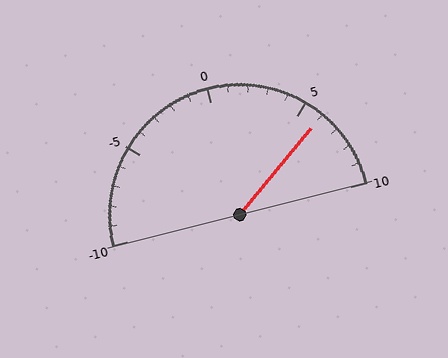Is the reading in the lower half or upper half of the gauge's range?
The reading is in the upper half of the range (-10 to 10).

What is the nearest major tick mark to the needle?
The nearest major tick mark is 5.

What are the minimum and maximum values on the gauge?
The gauge ranges from -10 to 10.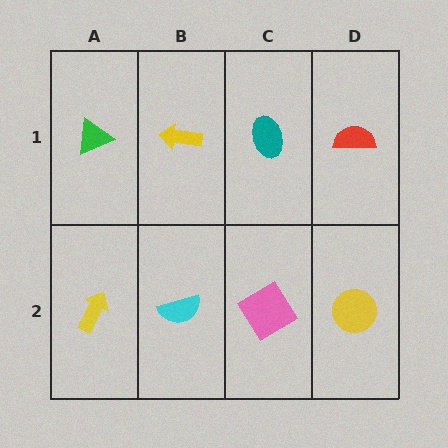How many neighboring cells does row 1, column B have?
3.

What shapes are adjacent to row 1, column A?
A yellow arrow (row 2, column A), a yellow arrow (row 1, column B).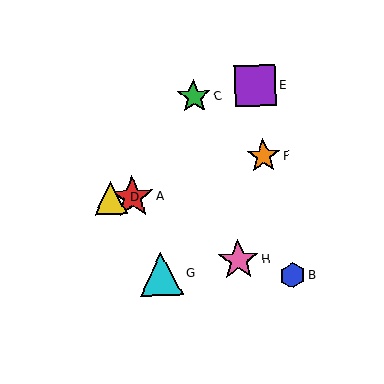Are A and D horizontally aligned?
Yes, both are at y≈197.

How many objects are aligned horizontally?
2 objects (A, D) are aligned horizontally.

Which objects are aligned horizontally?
Objects A, D are aligned horizontally.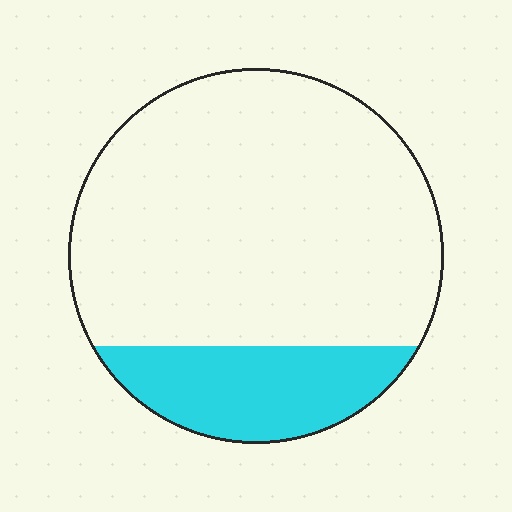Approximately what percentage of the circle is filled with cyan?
Approximately 20%.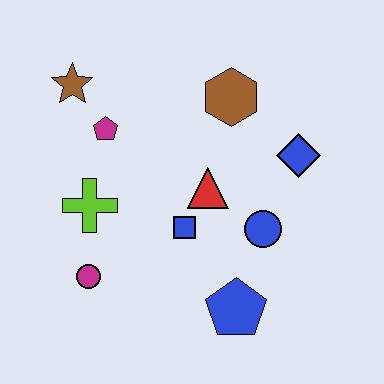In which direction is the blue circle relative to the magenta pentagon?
The blue circle is to the right of the magenta pentagon.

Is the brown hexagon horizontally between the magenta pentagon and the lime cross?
No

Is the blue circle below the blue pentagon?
No